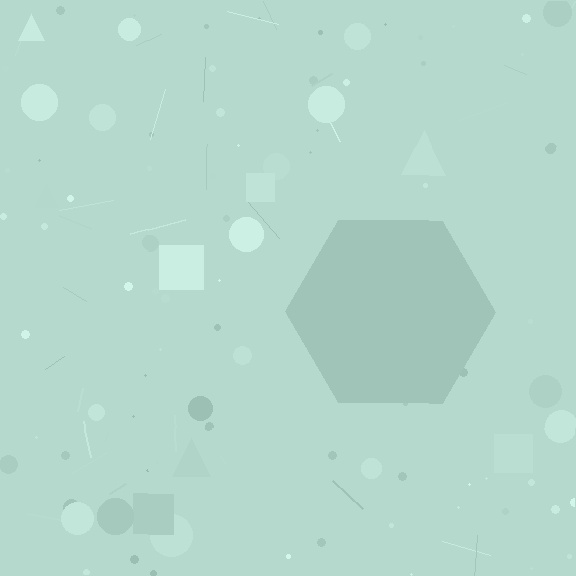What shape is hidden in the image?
A hexagon is hidden in the image.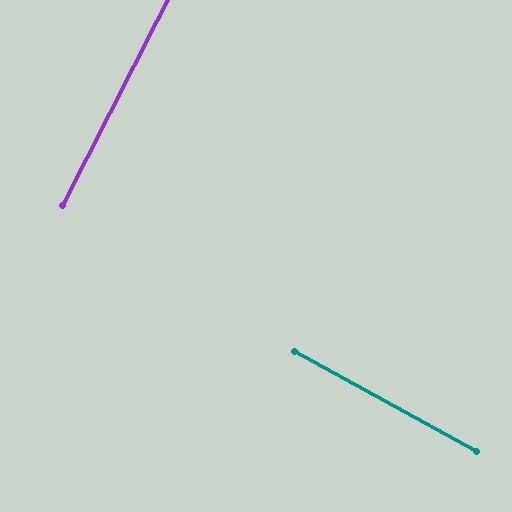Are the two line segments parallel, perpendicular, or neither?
Perpendicular — they meet at approximately 88°.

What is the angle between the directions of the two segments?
Approximately 88 degrees.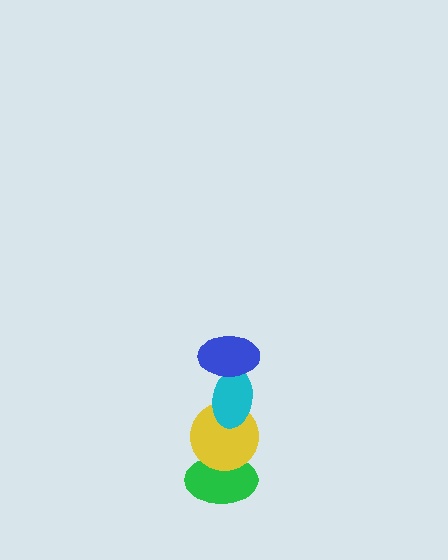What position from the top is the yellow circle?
The yellow circle is 3rd from the top.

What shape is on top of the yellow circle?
The cyan ellipse is on top of the yellow circle.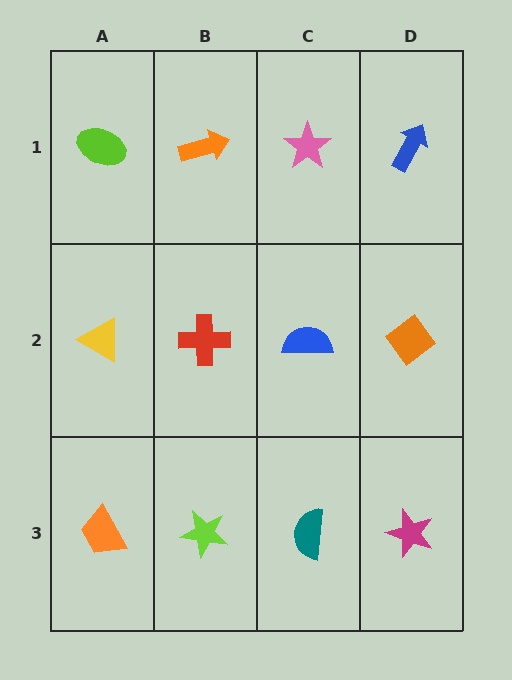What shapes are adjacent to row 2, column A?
A lime ellipse (row 1, column A), an orange trapezoid (row 3, column A), a red cross (row 2, column B).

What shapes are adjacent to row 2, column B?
An orange arrow (row 1, column B), a lime star (row 3, column B), a yellow triangle (row 2, column A), a blue semicircle (row 2, column C).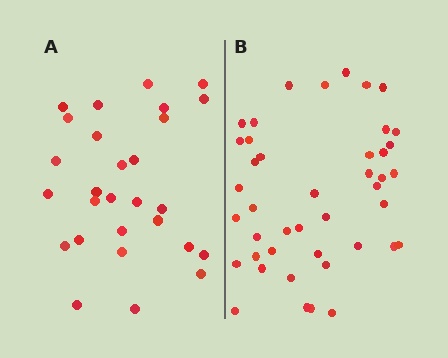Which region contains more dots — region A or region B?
Region B (the right region) has more dots.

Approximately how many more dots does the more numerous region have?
Region B has approximately 15 more dots than region A.